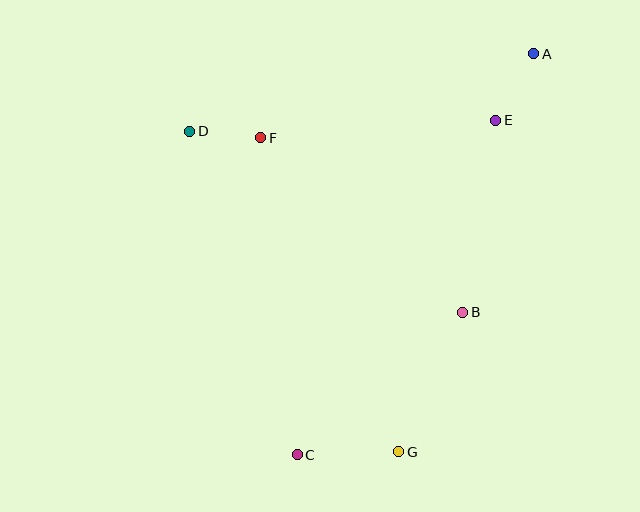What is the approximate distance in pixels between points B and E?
The distance between B and E is approximately 195 pixels.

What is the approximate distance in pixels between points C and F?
The distance between C and F is approximately 319 pixels.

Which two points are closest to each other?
Points D and F are closest to each other.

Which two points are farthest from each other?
Points A and C are farthest from each other.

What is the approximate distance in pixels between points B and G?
The distance between B and G is approximately 153 pixels.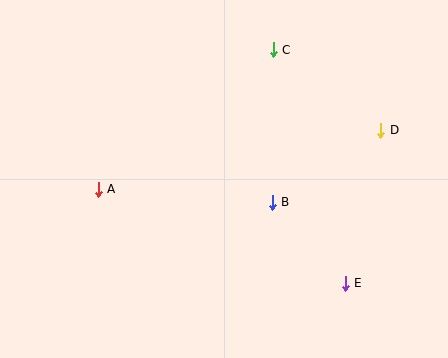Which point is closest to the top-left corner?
Point A is closest to the top-left corner.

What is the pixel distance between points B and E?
The distance between B and E is 109 pixels.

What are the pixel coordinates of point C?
Point C is at (273, 50).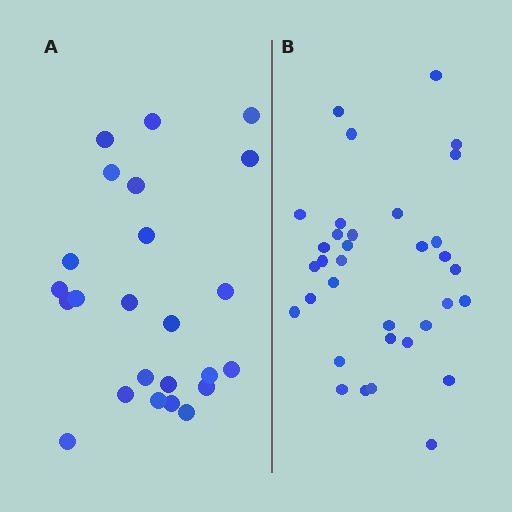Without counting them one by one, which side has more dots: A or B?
Region B (the right region) has more dots.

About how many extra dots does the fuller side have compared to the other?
Region B has roughly 10 or so more dots than region A.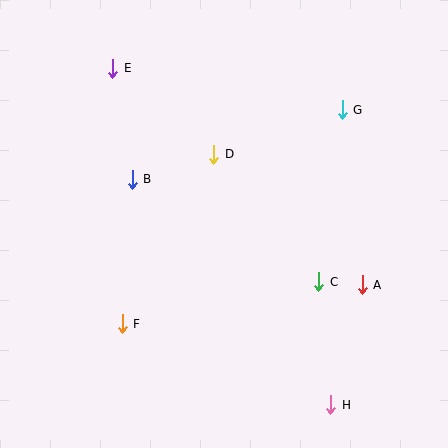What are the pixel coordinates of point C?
Point C is at (319, 282).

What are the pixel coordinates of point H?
Point H is at (331, 405).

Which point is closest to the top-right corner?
Point G is closest to the top-right corner.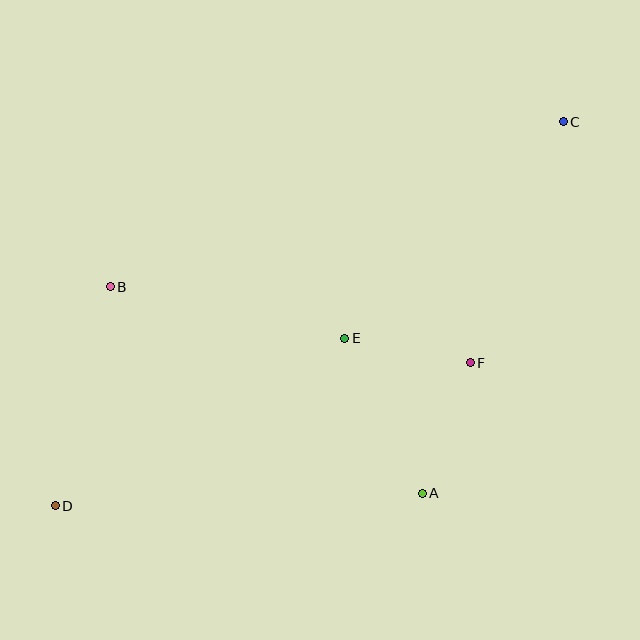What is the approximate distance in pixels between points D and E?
The distance between D and E is approximately 334 pixels.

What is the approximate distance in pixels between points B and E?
The distance between B and E is approximately 240 pixels.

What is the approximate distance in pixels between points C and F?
The distance between C and F is approximately 258 pixels.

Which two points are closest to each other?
Points E and F are closest to each other.